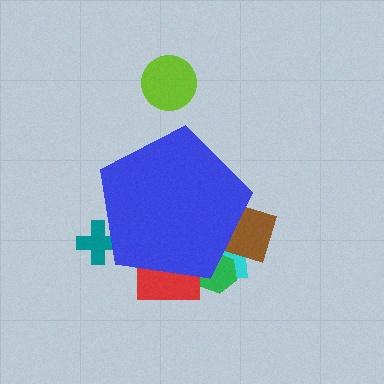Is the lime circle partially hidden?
No, the lime circle is fully visible.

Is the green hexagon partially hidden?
Yes, the green hexagon is partially hidden behind the blue pentagon.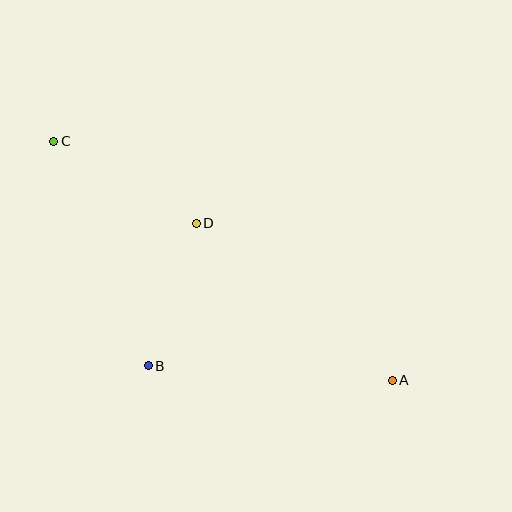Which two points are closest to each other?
Points B and D are closest to each other.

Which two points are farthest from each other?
Points A and C are farthest from each other.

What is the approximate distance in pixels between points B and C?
The distance between B and C is approximately 244 pixels.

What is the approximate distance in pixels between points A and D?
The distance between A and D is approximately 251 pixels.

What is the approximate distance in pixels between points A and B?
The distance between A and B is approximately 245 pixels.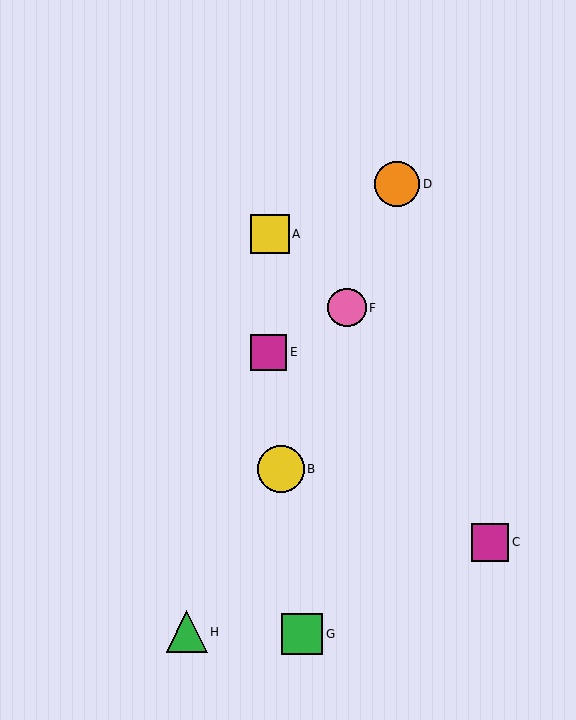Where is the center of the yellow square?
The center of the yellow square is at (270, 234).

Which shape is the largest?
The yellow circle (labeled B) is the largest.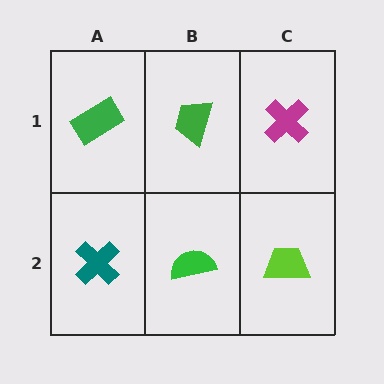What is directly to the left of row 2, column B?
A teal cross.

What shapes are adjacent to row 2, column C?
A magenta cross (row 1, column C), a green semicircle (row 2, column B).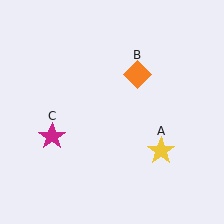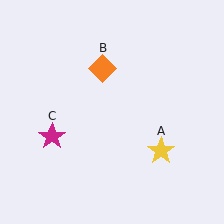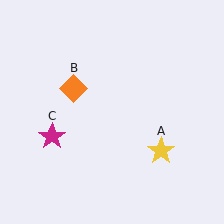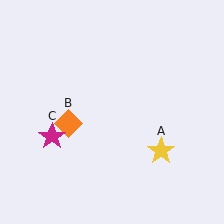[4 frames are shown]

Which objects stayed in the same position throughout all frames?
Yellow star (object A) and magenta star (object C) remained stationary.